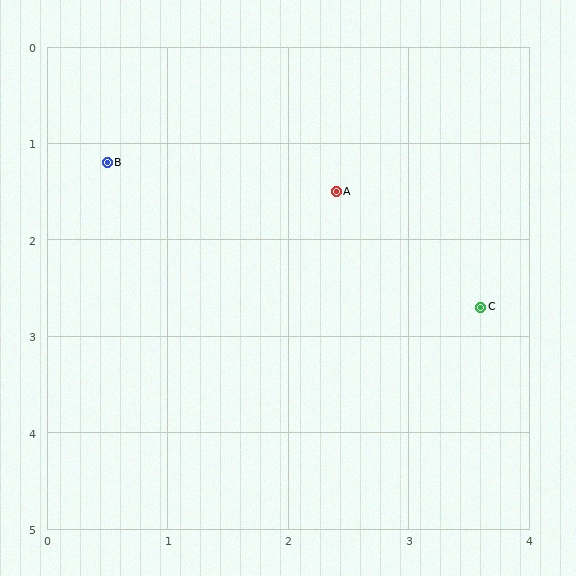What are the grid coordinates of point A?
Point A is at approximately (2.4, 1.5).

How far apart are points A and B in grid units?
Points A and B are about 1.9 grid units apart.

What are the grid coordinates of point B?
Point B is at approximately (0.5, 1.2).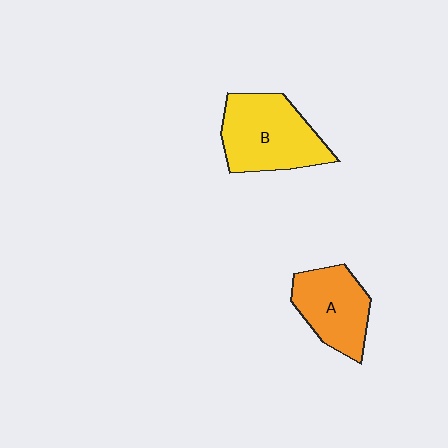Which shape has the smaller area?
Shape A (orange).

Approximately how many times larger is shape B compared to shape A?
Approximately 1.3 times.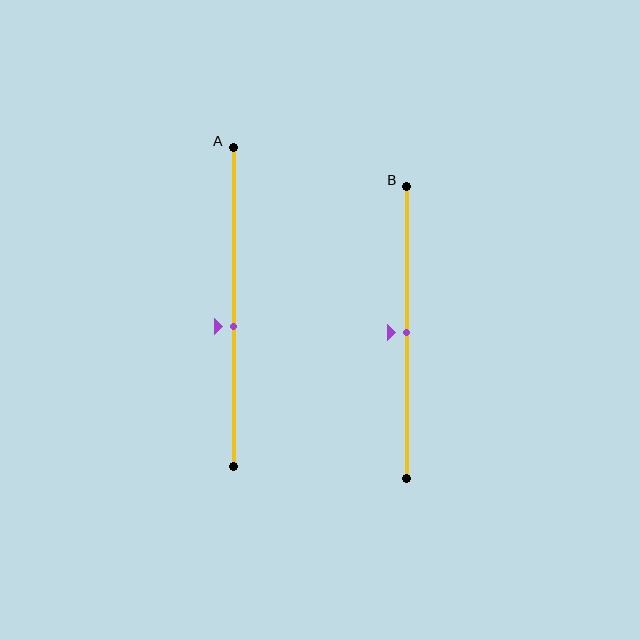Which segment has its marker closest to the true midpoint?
Segment B has its marker closest to the true midpoint.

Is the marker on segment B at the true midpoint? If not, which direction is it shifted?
Yes, the marker on segment B is at the true midpoint.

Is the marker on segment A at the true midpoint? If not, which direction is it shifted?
No, the marker on segment A is shifted downward by about 6% of the segment length.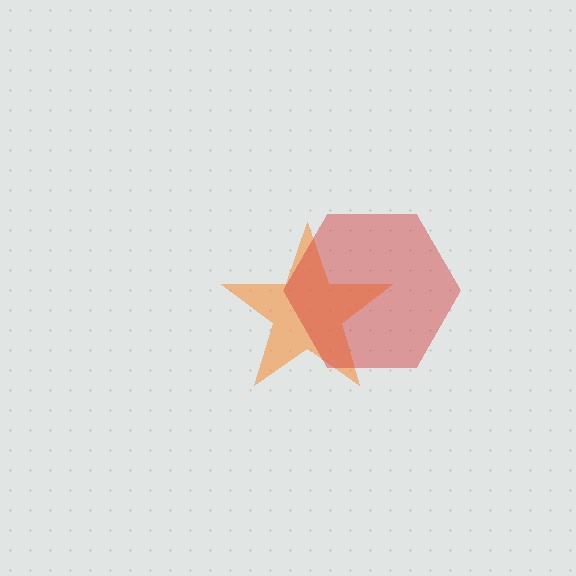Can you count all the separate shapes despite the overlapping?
Yes, there are 2 separate shapes.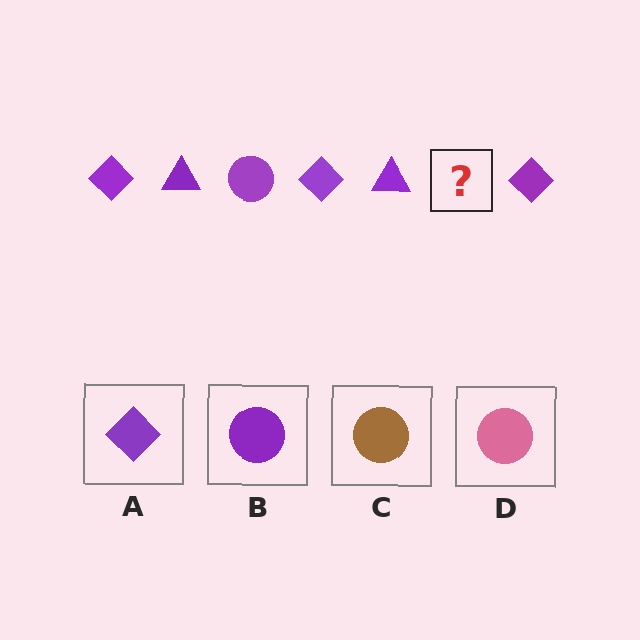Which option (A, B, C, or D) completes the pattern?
B.